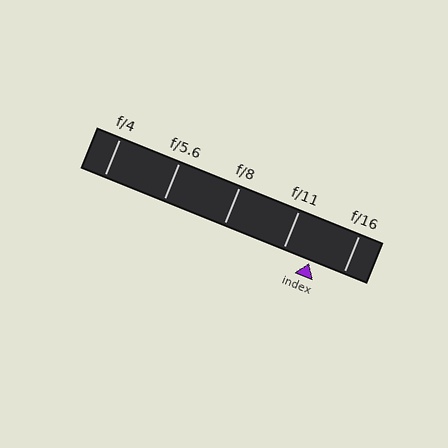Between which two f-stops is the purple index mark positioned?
The index mark is between f/11 and f/16.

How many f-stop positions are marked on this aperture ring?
There are 5 f-stop positions marked.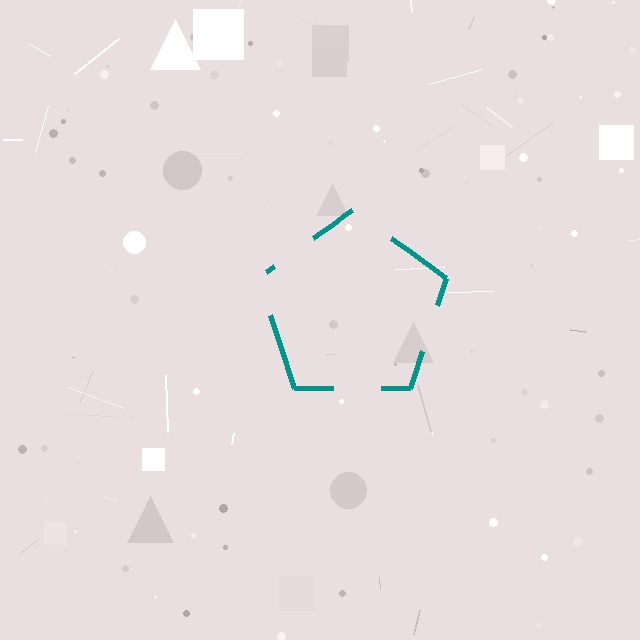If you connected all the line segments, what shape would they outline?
They would outline a pentagon.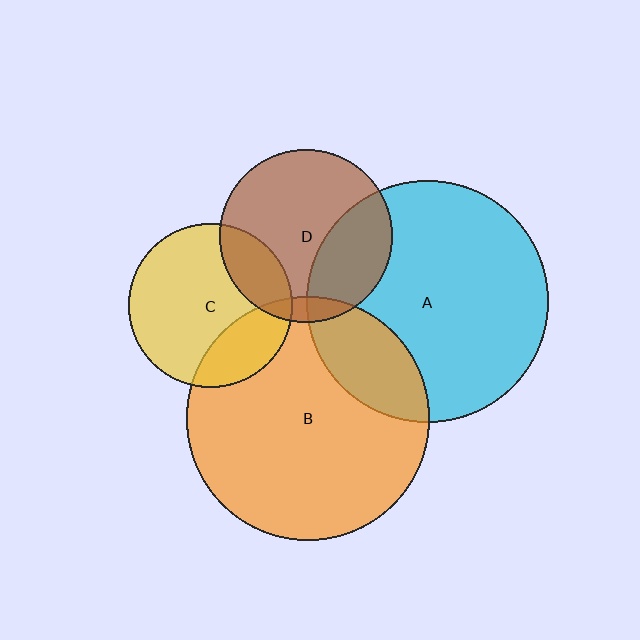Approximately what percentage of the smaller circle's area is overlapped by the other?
Approximately 20%.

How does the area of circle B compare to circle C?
Approximately 2.2 times.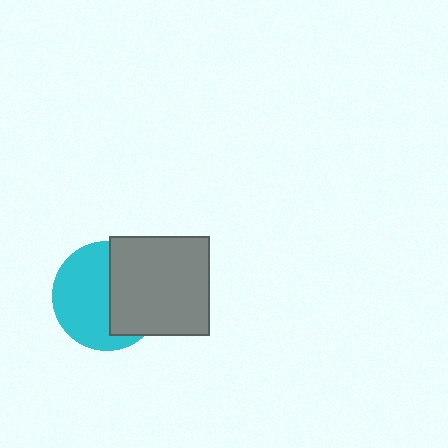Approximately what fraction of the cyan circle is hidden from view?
Roughly 43% of the cyan circle is hidden behind the gray square.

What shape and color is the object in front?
The object in front is a gray square.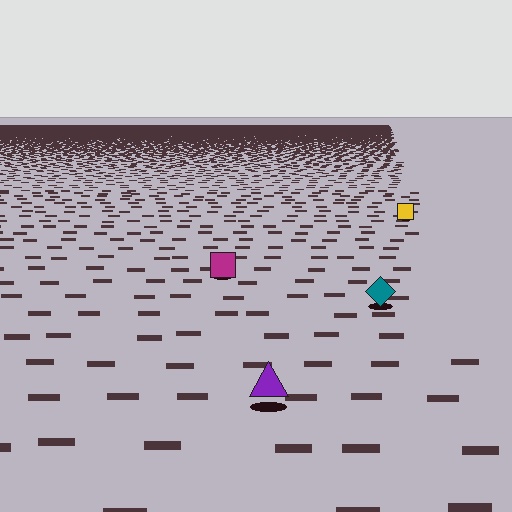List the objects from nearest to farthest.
From nearest to farthest: the purple triangle, the teal diamond, the magenta square, the yellow square.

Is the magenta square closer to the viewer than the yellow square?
Yes. The magenta square is closer — you can tell from the texture gradient: the ground texture is coarser near it.